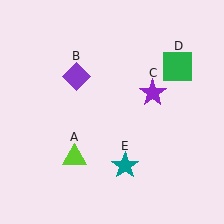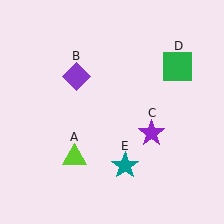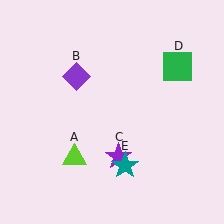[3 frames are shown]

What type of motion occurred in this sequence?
The purple star (object C) rotated clockwise around the center of the scene.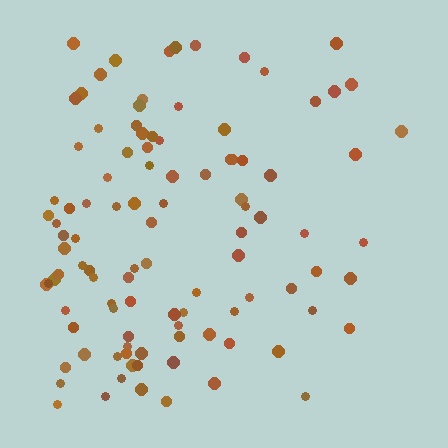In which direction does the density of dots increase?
From right to left, with the left side densest.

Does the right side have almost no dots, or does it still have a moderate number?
Still a moderate number, just noticeably fewer than the left.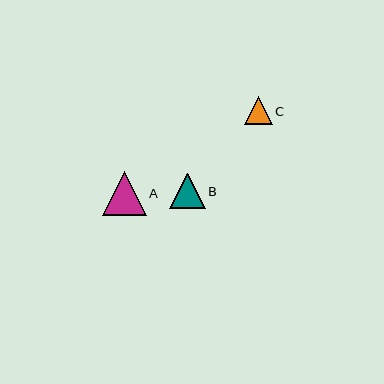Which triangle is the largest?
Triangle A is the largest with a size of approximately 44 pixels.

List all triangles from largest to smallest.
From largest to smallest: A, B, C.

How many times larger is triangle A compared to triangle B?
Triangle A is approximately 1.2 times the size of triangle B.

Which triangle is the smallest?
Triangle C is the smallest with a size of approximately 27 pixels.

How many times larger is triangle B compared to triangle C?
Triangle B is approximately 1.3 times the size of triangle C.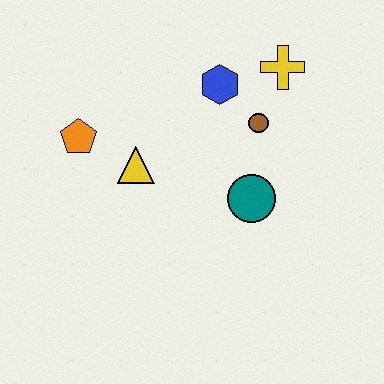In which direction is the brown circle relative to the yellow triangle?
The brown circle is to the right of the yellow triangle.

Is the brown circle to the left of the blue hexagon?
No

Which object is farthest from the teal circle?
The orange pentagon is farthest from the teal circle.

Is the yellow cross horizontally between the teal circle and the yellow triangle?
No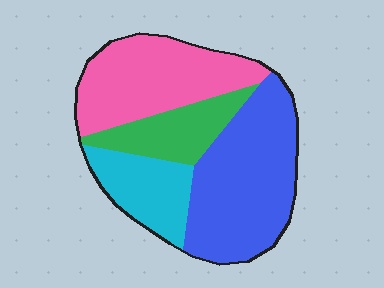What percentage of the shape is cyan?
Cyan covers roughly 15% of the shape.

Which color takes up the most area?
Blue, at roughly 40%.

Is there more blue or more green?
Blue.